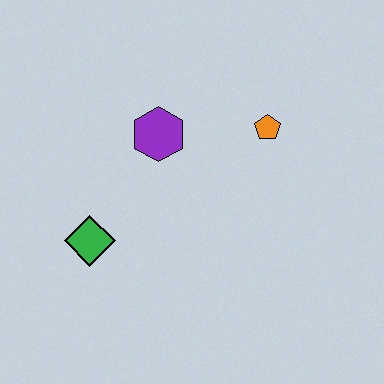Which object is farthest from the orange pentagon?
The green diamond is farthest from the orange pentagon.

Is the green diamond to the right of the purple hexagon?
No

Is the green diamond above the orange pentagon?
No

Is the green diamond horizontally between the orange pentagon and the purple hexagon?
No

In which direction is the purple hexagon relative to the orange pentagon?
The purple hexagon is to the left of the orange pentagon.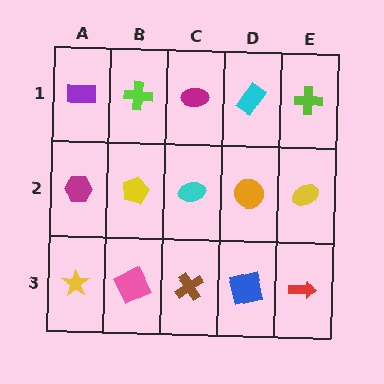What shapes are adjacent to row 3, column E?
A yellow ellipse (row 2, column E), a blue square (row 3, column D).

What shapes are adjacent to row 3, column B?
A yellow pentagon (row 2, column B), a yellow star (row 3, column A), a brown cross (row 3, column C).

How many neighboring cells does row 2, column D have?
4.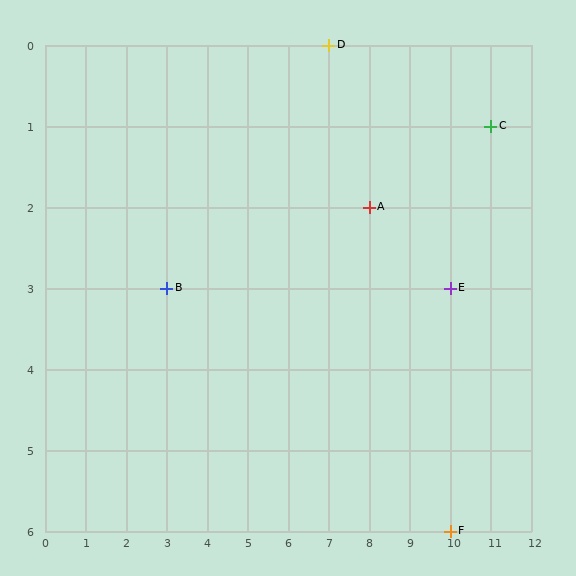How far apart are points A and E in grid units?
Points A and E are 2 columns and 1 row apart (about 2.2 grid units diagonally).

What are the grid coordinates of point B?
Point B is at grid coordinates (3, 3).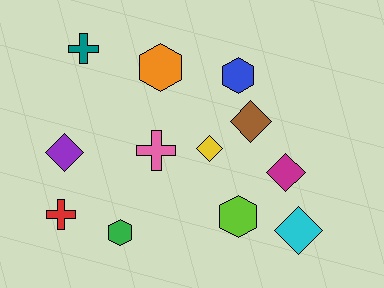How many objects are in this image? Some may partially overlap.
There are 12 objects.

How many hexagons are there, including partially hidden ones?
There are 4 hexagons.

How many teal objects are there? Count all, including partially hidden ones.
There is 1 teal object.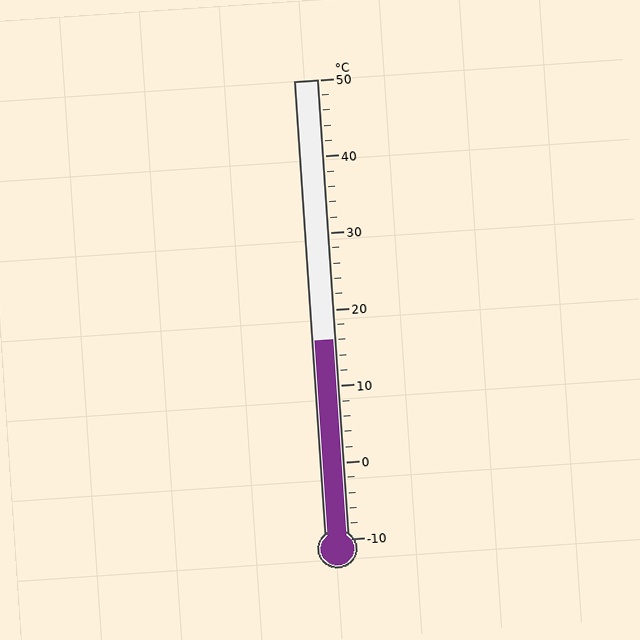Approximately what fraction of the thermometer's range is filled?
The thermometer is filled to approximately 45% of its range.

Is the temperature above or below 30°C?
The temperature is below 30°C.